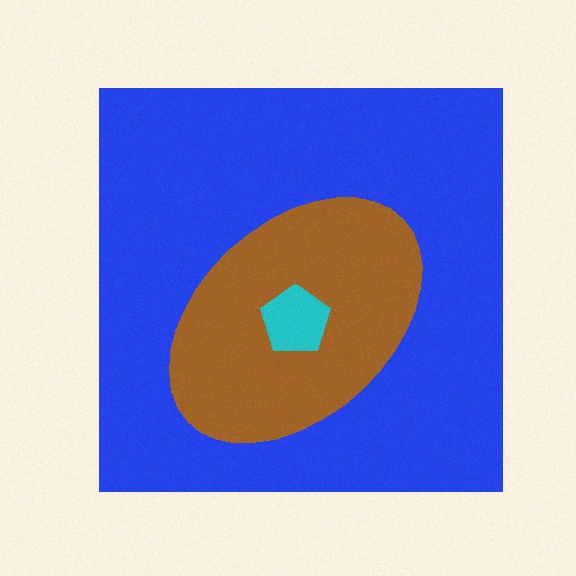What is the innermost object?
The cyan pentagon.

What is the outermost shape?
The blue square.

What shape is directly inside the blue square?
The brown ellipse.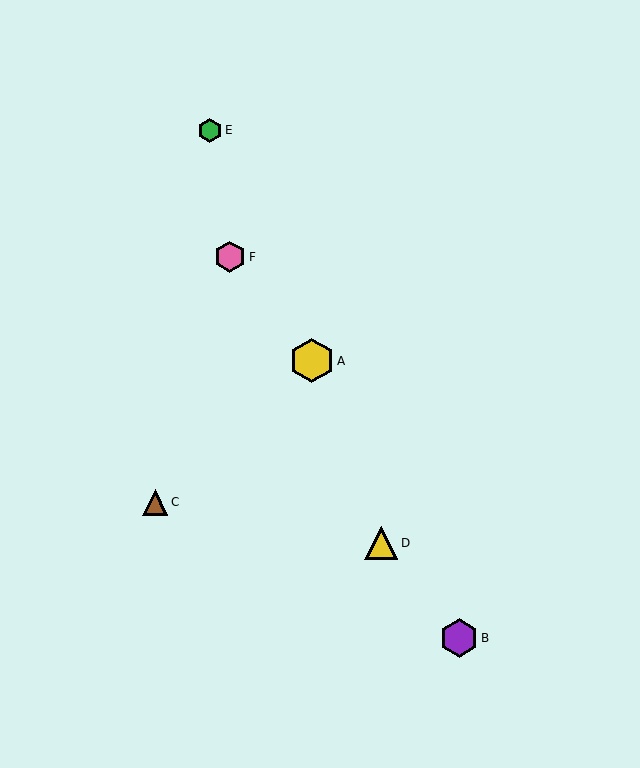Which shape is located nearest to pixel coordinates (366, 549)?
The yellow triangle (labeled D) at (381, 543) is nearest to that location.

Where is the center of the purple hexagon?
The center of the purple hexagon is at (459, 638).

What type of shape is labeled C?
Shape C is a brown triangle.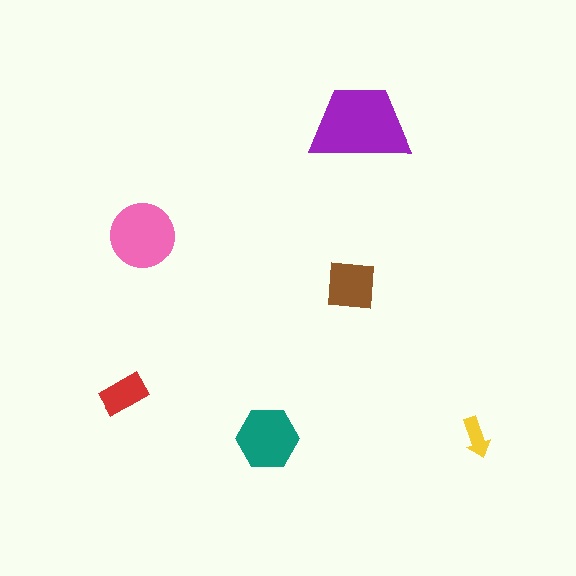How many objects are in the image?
There are 6 objects in the image.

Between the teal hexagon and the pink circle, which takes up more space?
The pink circle.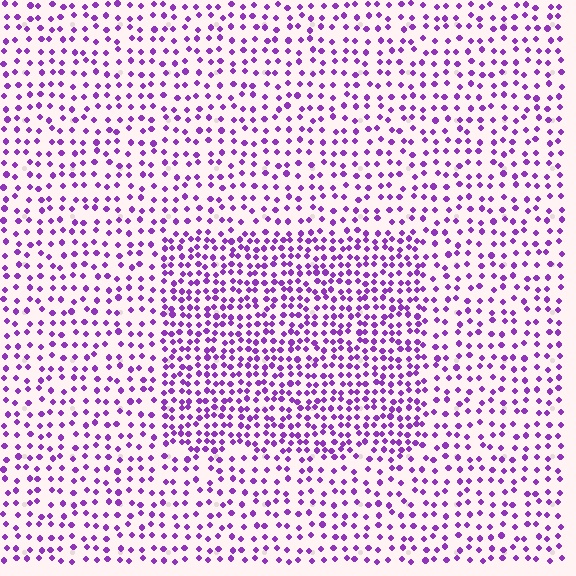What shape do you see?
I see a rectangle.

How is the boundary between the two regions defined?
The boundary is defined by a change in element density (approximately 1.8x ratio). All elements are the same color, size, and shape.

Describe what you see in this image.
The image contains small purple elements arranged at two different densities. A rectangle-shaped region is visible where the elements are more densely packed than the surrounding area.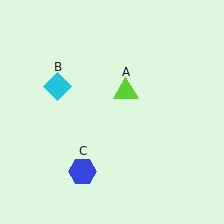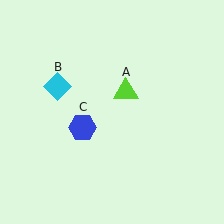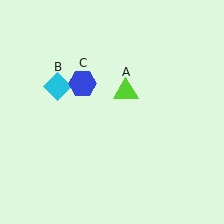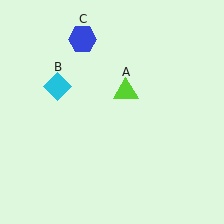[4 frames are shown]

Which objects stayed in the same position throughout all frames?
Lime triangle (object A) and cyan diamond (object B) remained stationary.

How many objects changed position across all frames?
1 object changed position: blue hexagon (object C).